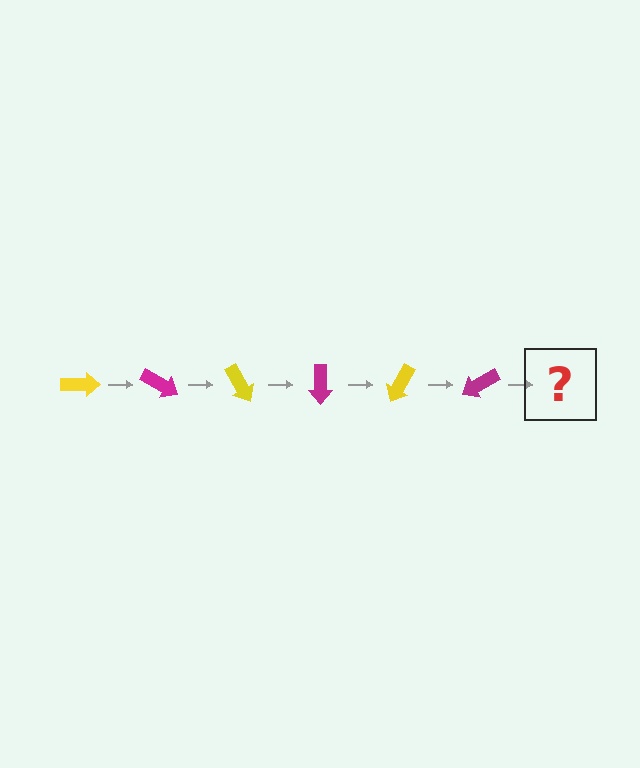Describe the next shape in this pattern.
It should be a yellow arrow, rotated 180 degrees from the start.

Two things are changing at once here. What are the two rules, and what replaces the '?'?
The two rules are that it rotates 30 degrees each step and the color cycles through yellow and magenta. The '?' should be a yellow arrow, rotated 180 degrees from the start.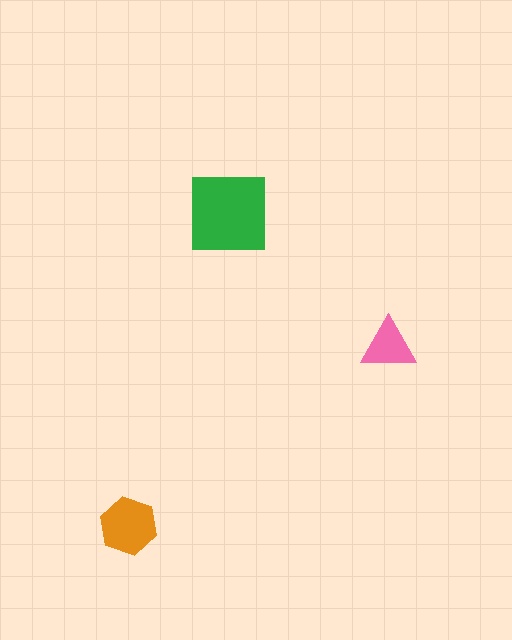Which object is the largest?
The green square.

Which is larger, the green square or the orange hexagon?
The green square.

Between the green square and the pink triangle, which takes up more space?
The green square.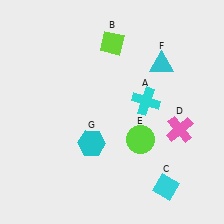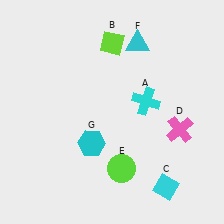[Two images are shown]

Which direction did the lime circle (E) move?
The lime circle (E) moved down.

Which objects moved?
The objects that moved are: the lime circle (E), the cyan triangle (F).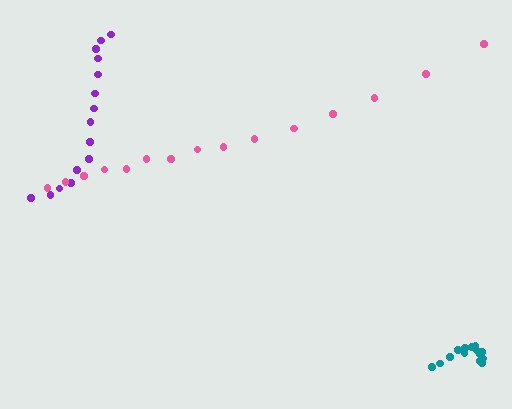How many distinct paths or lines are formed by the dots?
There are 3 distinct paths.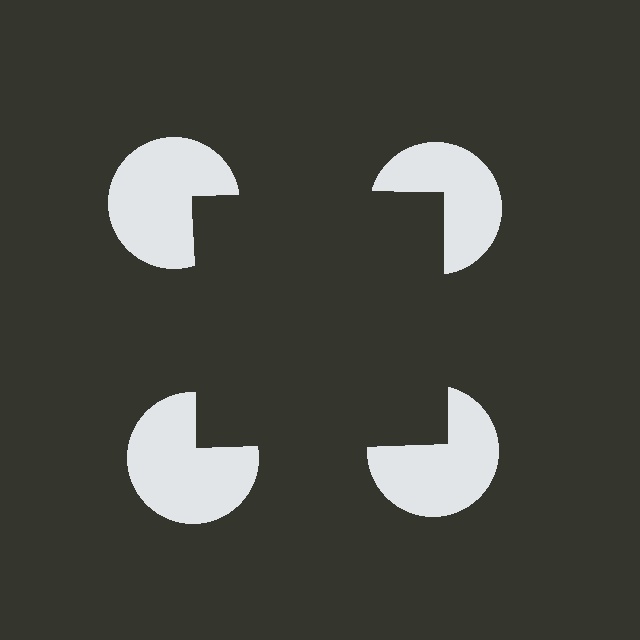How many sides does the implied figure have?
4 sides.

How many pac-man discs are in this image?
There are 4 — one at each vertex of the illusory square.